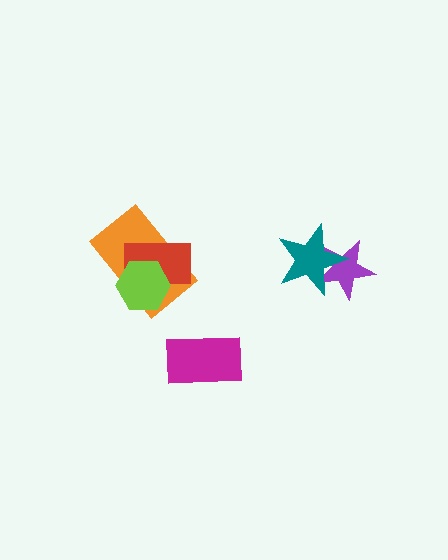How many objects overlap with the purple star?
1 object overlaps with the purple star.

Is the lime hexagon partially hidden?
No, no other shape covers it.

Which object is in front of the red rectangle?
The lime hexagon is in front of the red rectangle.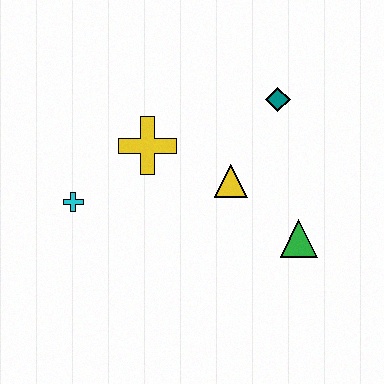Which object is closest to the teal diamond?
The yellow triangle is closest to the teal diamond.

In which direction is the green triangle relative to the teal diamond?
The green triangle is below the teal diamond.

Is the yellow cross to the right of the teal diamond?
No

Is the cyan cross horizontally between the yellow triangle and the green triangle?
No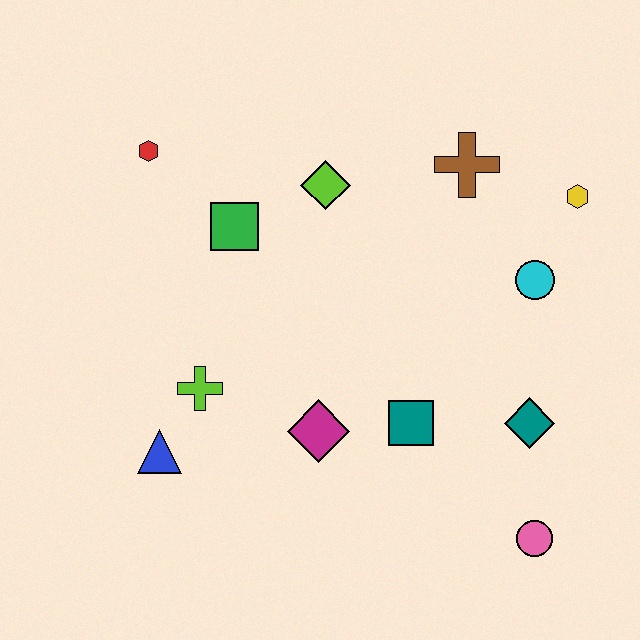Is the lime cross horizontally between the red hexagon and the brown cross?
Yes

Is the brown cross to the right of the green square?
Yes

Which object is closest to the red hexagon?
The green square is closest to the red hexagon.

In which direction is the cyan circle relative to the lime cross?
The cyan circle is to the right of the lime cross.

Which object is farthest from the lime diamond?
The pink circle is farthest from the lime diamond.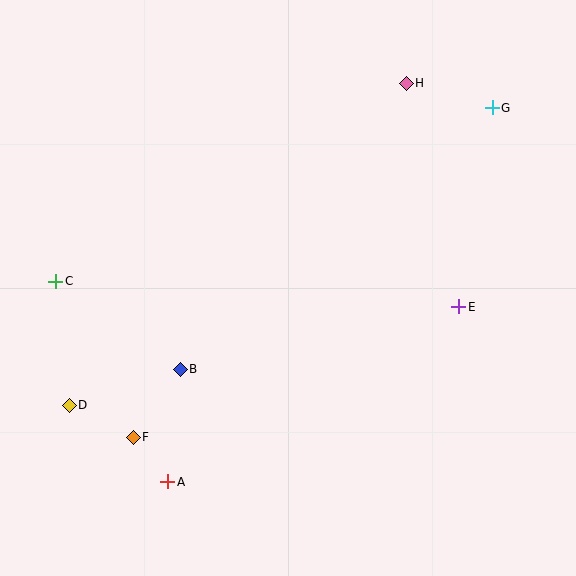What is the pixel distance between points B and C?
The distance between B and C is 153 pixels.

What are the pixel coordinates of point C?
Point C is at (56, 281).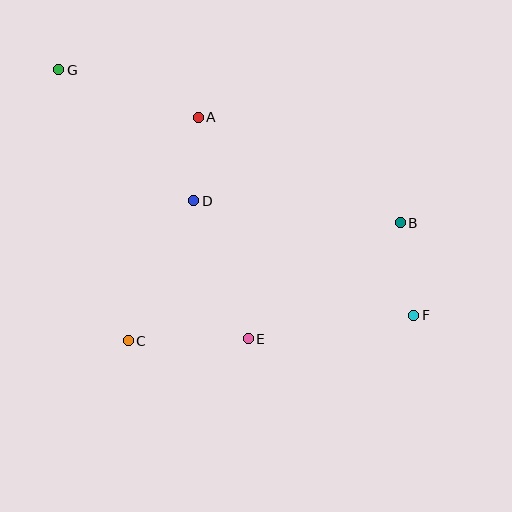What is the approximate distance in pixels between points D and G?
The distance between D and G is approximately 188 pixels.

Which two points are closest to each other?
Points A and D are closest to each other.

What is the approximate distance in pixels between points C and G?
The distance between C and G is approximately 280 pixels.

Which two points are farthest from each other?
Points F and G are farthest from each other.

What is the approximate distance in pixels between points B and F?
The distance between B and F is approximately 94 pixels.